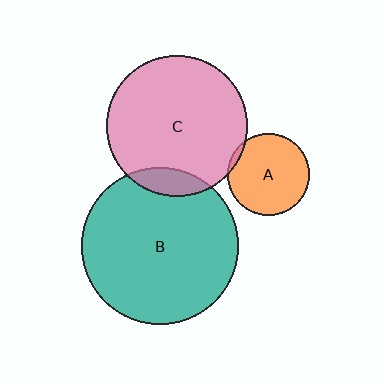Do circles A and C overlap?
Yes.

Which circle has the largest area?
Circle B (teal).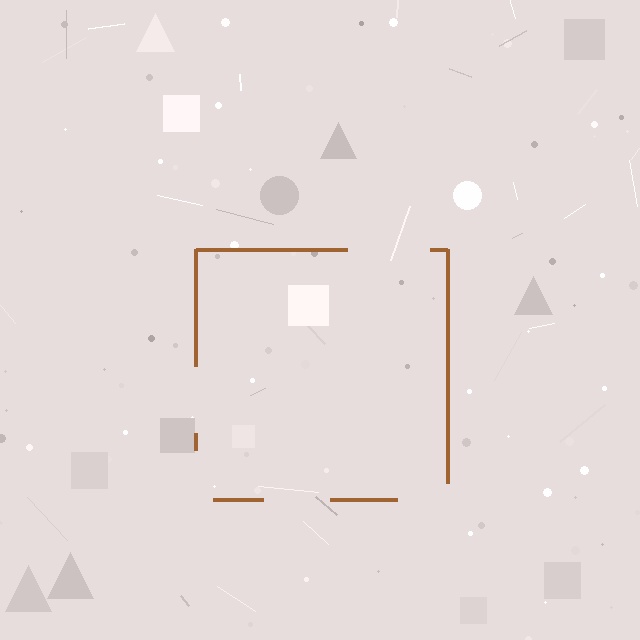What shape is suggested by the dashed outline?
The dashed outline suggests a square.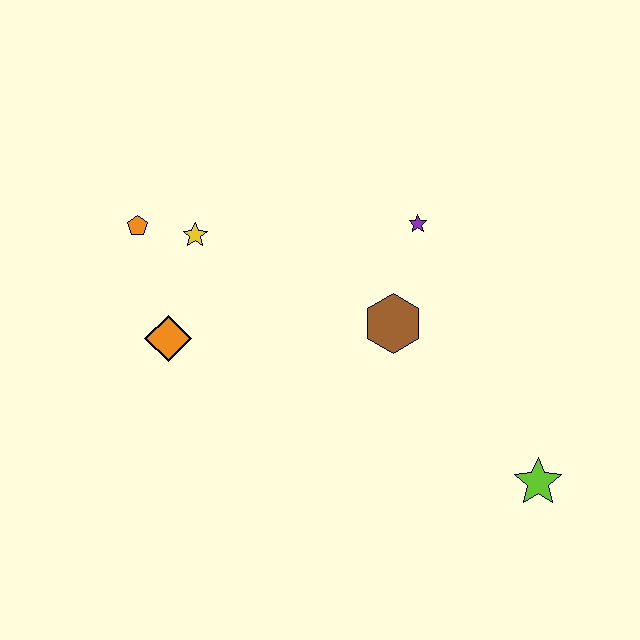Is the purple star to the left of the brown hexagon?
No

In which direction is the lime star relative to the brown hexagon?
The lime star is below the brown hexagon.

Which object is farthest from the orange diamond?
The lime star is farthest from the orange diamond.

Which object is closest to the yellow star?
The orange pentagon is closest to the yellow star.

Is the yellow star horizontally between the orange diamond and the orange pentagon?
No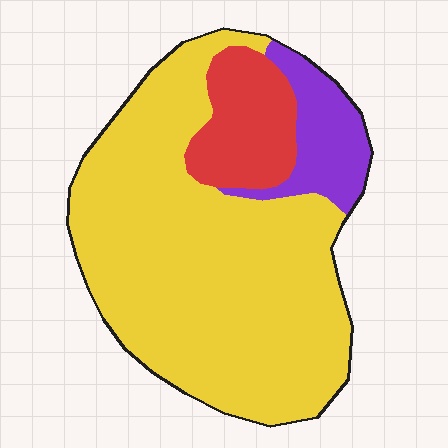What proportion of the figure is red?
Red takes up about one eighth (1/8) of the figure.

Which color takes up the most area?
Yellow, at roughly 75%.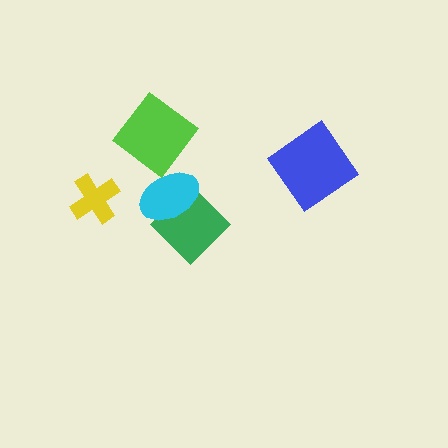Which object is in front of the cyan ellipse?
The lime diamond is in front of the cyan ellipse.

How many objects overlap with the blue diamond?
0 objects overlap with the blue diamond.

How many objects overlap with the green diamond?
1 object overlaps with the green diamond.